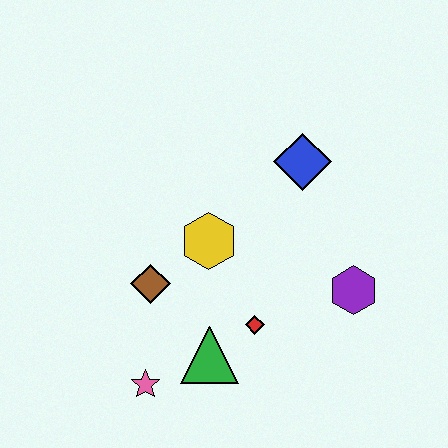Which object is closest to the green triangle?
The red diamond is closest to the green triangle.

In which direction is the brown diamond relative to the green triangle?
The brown diamond is above the green triangle.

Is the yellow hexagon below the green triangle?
No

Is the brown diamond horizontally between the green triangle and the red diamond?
No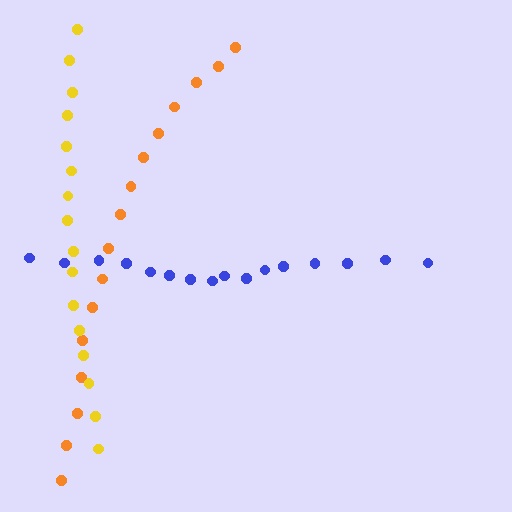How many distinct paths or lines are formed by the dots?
There are 3 distinct paths.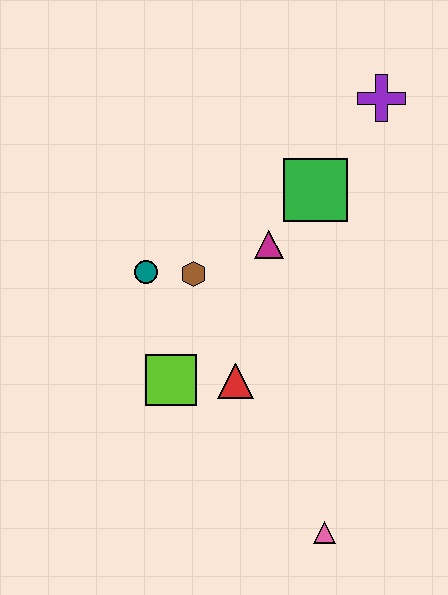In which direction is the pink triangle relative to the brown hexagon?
The pink triangle is below the brown hexagon.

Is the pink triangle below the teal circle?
Yes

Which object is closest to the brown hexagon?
The teal circle is closest to the brown hexagon.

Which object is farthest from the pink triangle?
The purple cross is farthest from the pink triangle.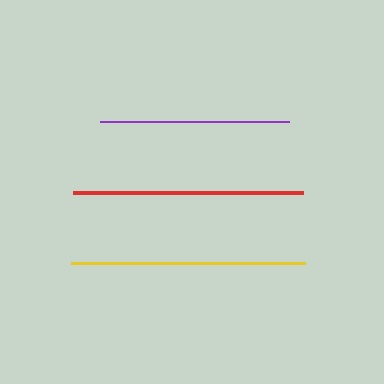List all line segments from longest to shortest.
From longest to shortest: yellow, red, purple.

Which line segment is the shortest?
The purple line is the shortest at approximately 189 pixels.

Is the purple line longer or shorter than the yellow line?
The yellow line is longer than the purple line.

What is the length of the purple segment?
The purple segment is approximately 189 pixels long.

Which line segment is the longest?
The yellow line is the longest at approximately 234 pixels.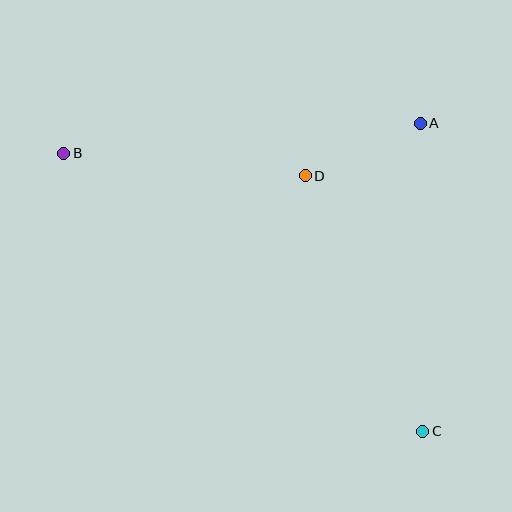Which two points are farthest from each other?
Points B and C are farthest from each other.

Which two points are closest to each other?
Points A and D are closest to each other.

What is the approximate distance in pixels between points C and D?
The distance between C and D is approximately 281 pixels.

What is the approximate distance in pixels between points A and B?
The distance between A and B is approximately 358 pixels.